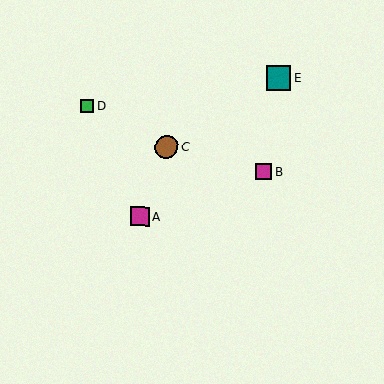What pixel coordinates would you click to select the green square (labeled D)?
Click at (87, 106) to select the green square D.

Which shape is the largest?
The teal square (labeled E) is the largest.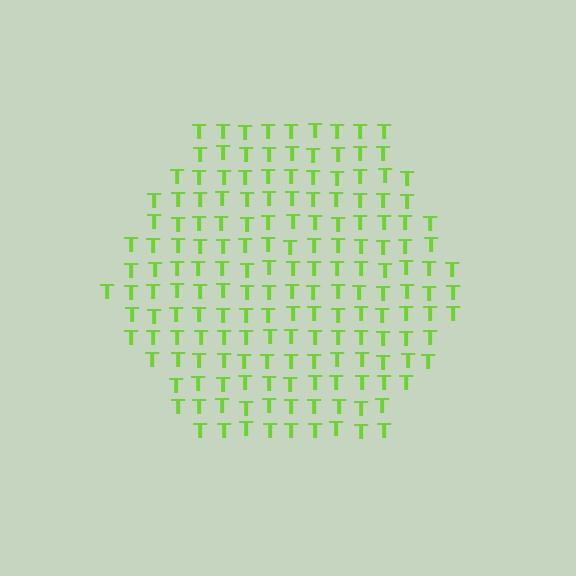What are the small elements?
The small elements are letter T's.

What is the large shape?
The large shape is a hexagon.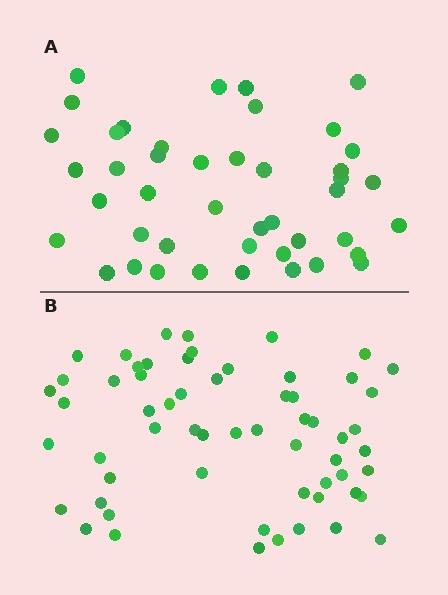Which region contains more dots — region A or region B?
Region B (the bottom region) has more dots.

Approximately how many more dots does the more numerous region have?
Region B has approximately 15 more dots than region A.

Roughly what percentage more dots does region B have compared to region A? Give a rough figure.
About 35% more.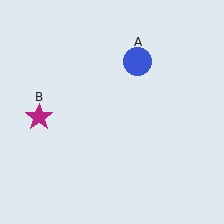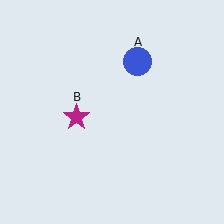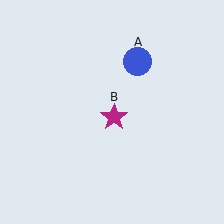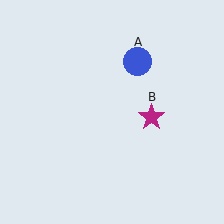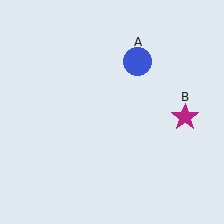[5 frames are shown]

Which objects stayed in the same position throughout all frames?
Blue circle (object A) remained stationary.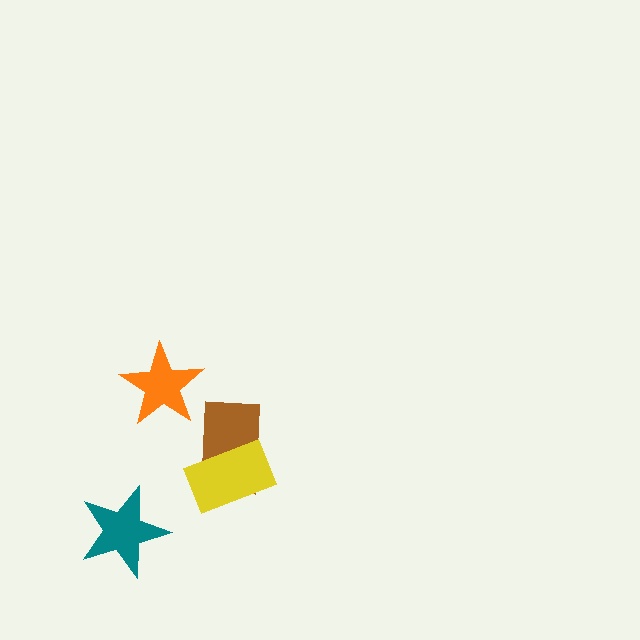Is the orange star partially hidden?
No, no other shape covers it.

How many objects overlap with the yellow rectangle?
1 object overlaps with the yellow rectangle.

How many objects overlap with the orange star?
0 objects overlap with the orange star.